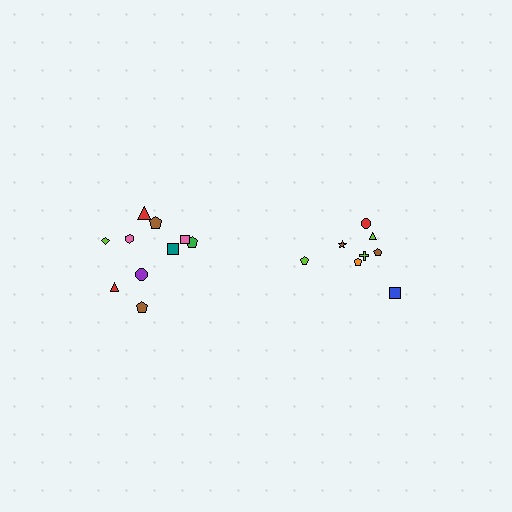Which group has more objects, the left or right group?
The left group.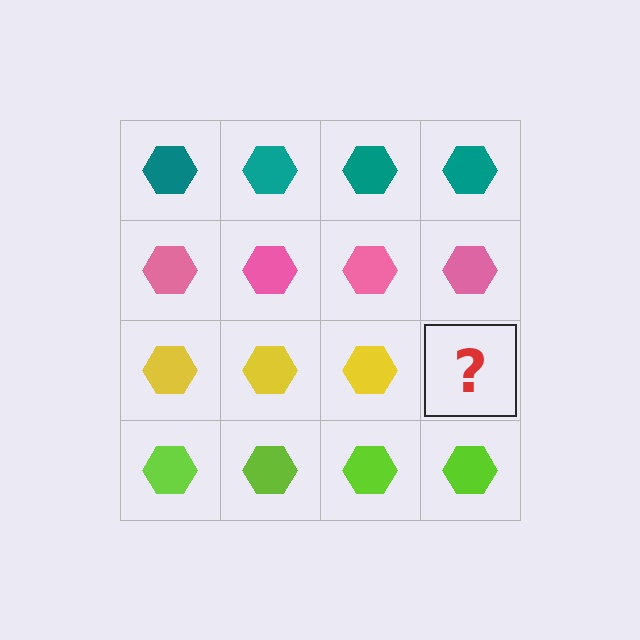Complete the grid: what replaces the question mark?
The question mark should be replaced with a yellow hexagon.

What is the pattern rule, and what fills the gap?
The rule is that each row has a consistent color. The gap should be filled with a yellow hexagon.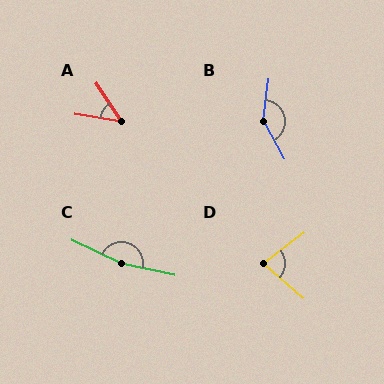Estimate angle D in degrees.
Approximately 78 degrees.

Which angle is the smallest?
A, at approximately 48 degrees.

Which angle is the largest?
C, at approximately 166 degrees.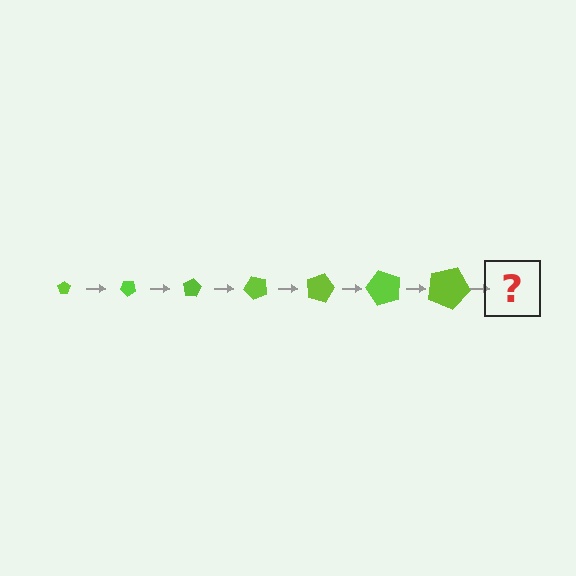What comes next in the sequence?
The next element should be a pentagon, larger than the previous one and rotated 280 degrees from the start.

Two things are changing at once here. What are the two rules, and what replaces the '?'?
The two rules are that the pentagon grows larger each step and it rotates 40 degrees each step. The '?' should be a pentagon, larger than the previous one and rotated 280 degrees from the start.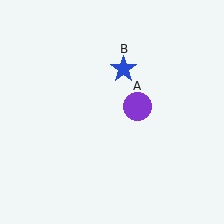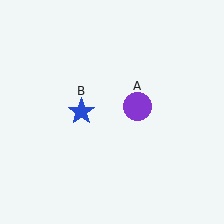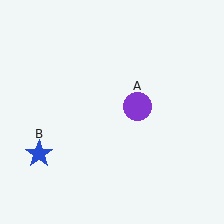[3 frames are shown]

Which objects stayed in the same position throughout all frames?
Purple circle (object A) remained stationary.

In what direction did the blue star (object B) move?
The blue star (object B) moved down and to the left.